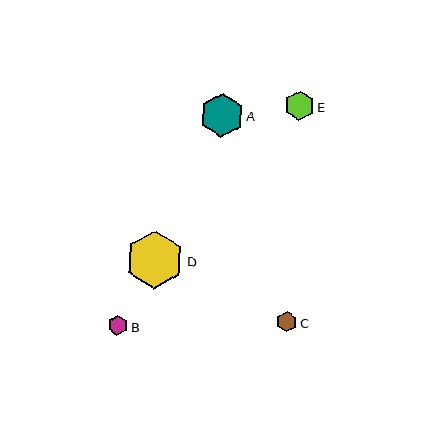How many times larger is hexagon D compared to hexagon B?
Hexagon D is approximately 2.9 times the size of hexagon B.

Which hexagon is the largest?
Hexagon D is the largest with a size of approximately 58 pixels.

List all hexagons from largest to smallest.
From largest to smallest: D, A, E, C, B.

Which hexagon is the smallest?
Hexagon B is the smallest with a size of approximately 20 pixels.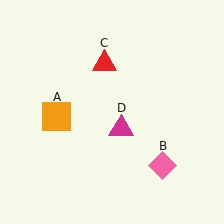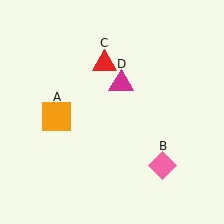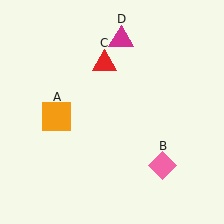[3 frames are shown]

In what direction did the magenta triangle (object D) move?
The magenta triangle (object D) moved up.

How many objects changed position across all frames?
1 object changed position: magenta triangle (object D).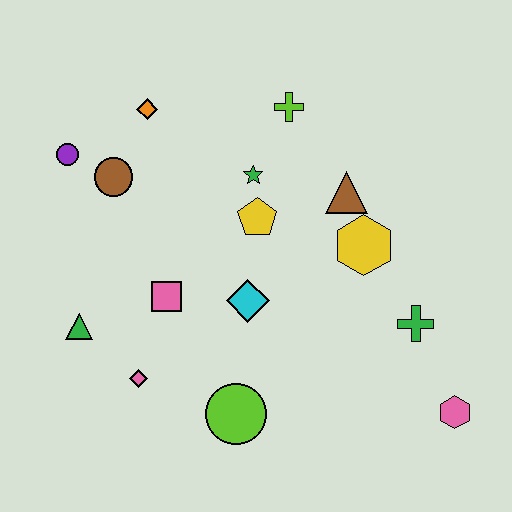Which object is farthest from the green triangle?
The pink hexagon is farthest from the green triangle.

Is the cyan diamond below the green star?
Yes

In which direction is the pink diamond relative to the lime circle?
The pink diamond is to the left of the lime circle.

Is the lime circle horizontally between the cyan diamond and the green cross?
No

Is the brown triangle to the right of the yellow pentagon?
Yes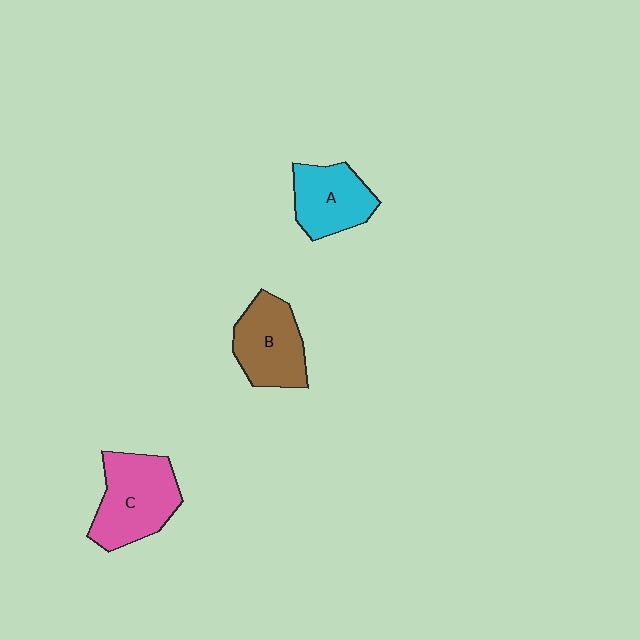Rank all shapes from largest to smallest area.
From largest to smallest: C (pink), B (brown), A (cyan).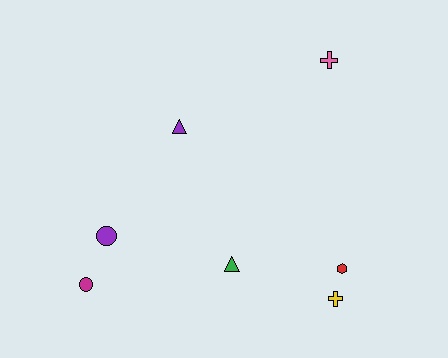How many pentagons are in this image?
There are no pentagons.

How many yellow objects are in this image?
There is 1 yellow object.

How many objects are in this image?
There are 7 objects.